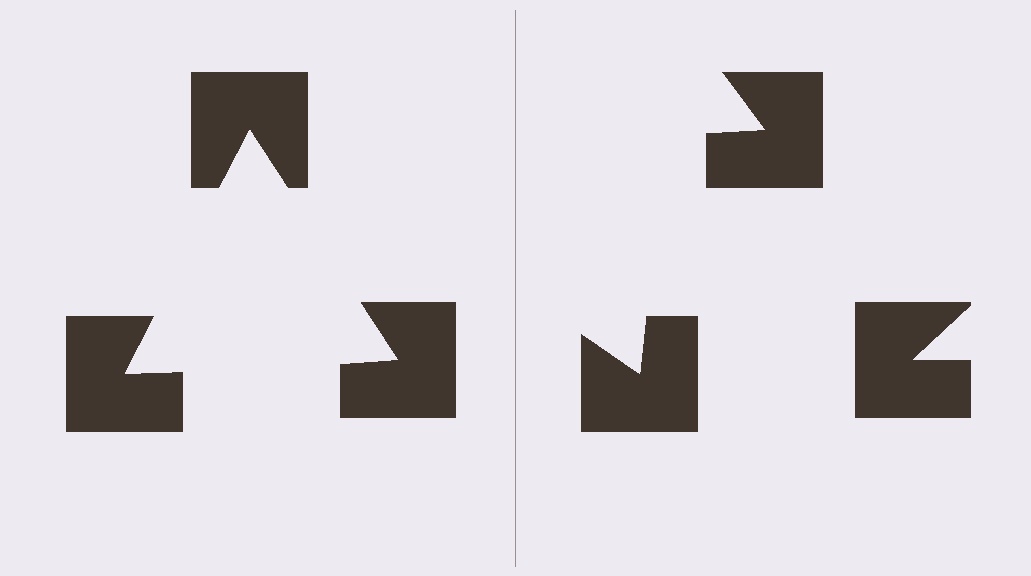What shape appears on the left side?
An illusory triangle.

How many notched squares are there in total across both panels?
6 — 3 on each side.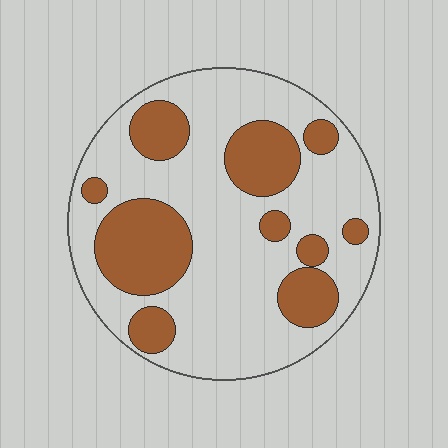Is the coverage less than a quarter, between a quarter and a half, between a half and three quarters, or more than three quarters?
Between a quarter and a half.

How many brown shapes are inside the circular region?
10.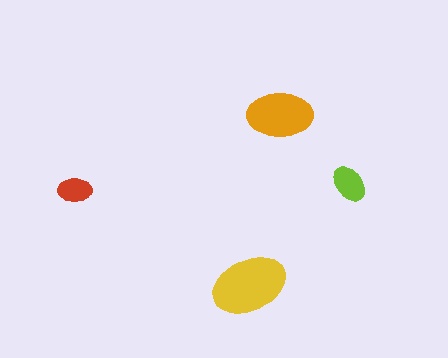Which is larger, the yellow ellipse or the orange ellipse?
The yellow one.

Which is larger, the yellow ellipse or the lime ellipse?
The yellow one.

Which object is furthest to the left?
The red ellipse is leftmost.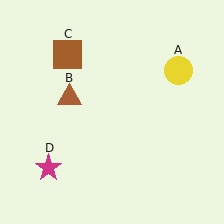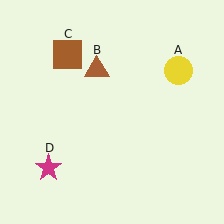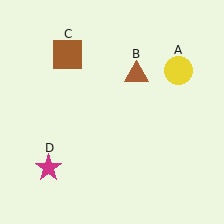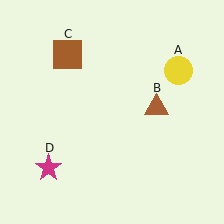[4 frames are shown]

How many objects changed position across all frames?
1 object changed position: brown triangle (object B).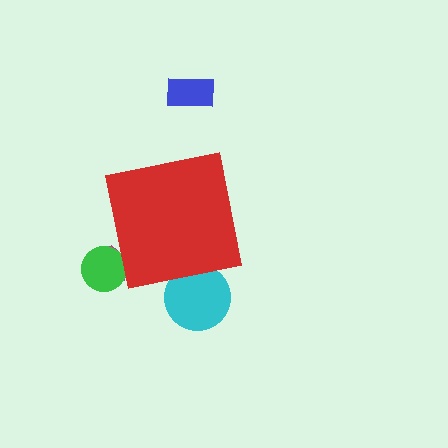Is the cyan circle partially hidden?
Yes, the cyan circle is partially hidden behind the red square.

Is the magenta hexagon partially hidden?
Yes, the magenta hexagon is partially hidden behind the red square.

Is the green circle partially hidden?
Yes, the green circle is partially hidden behind the red square.